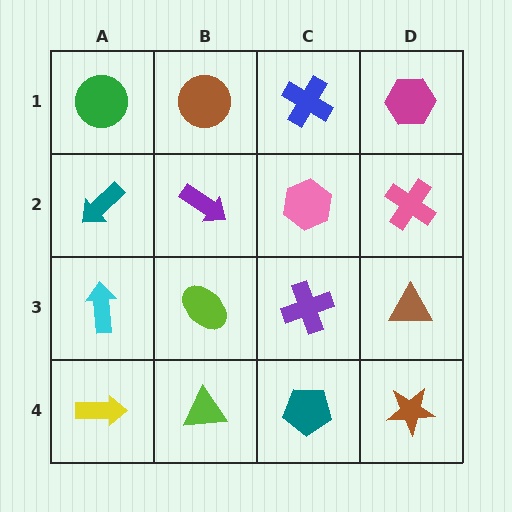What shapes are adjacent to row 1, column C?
A pink hexagon (row 2, column C), a brown circle (row 1, column B), a magenta hexagon (row 1, column D).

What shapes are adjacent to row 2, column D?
A magenta hexagon (row 1, column D), a brown triangle (row 3, column D), a pink hexagon (row 2, column C).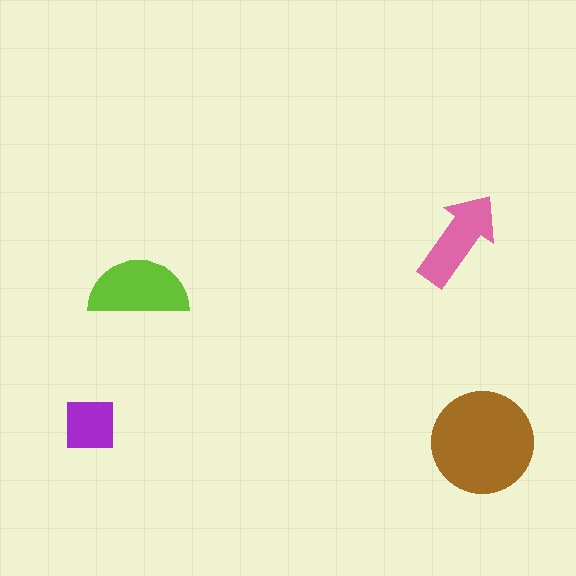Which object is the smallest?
The purple square.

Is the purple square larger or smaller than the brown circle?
Smaller.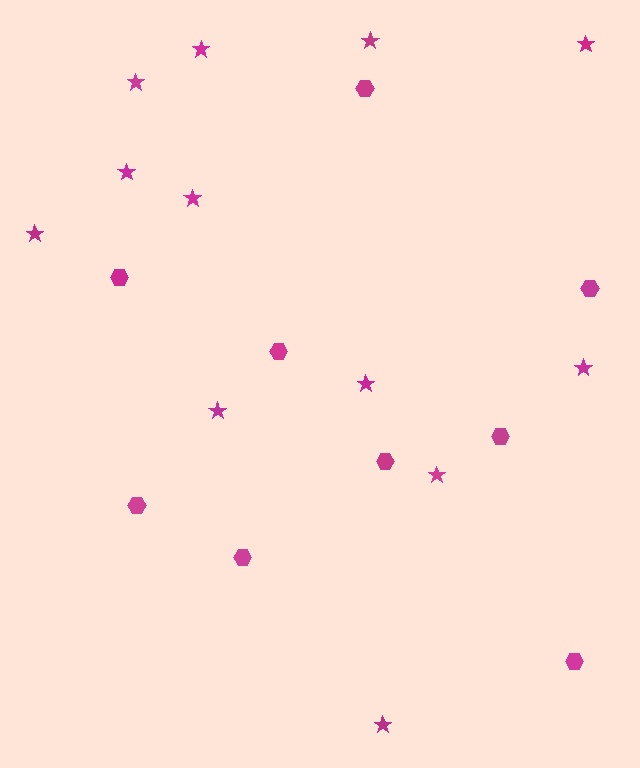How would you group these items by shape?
There are 2 groups: one group of stars (12) and one group of hexagons (9).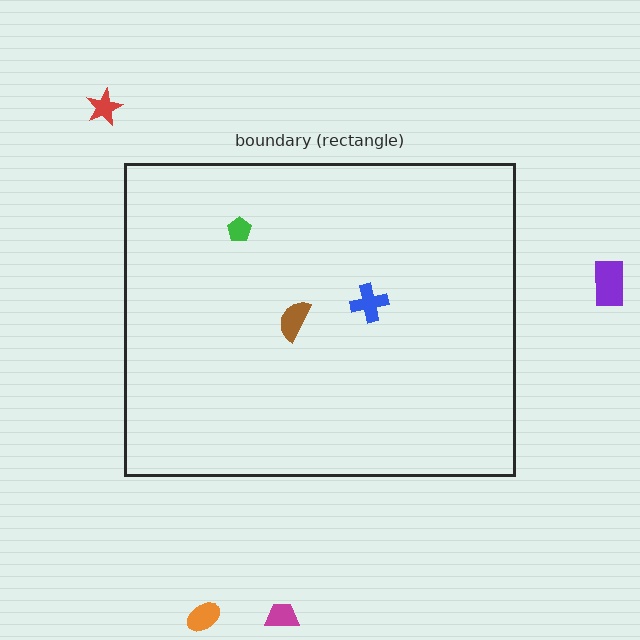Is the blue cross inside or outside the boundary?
Inside.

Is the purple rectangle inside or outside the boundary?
Outside.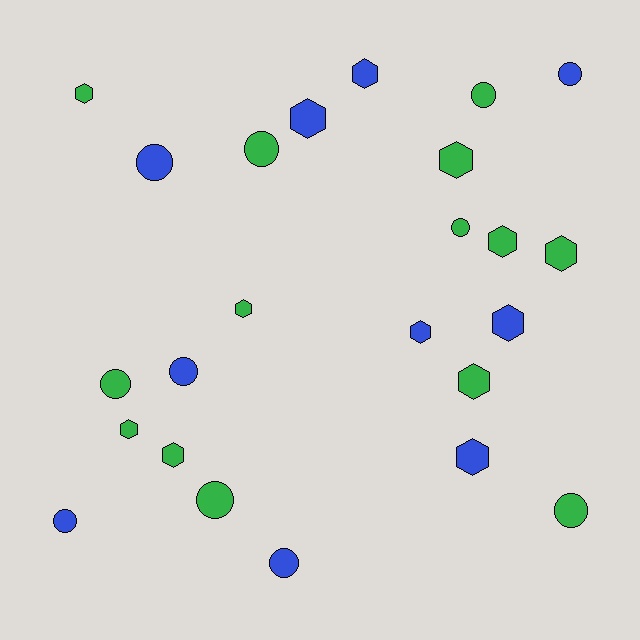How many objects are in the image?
There are 24 objects.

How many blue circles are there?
There are 5 blue circles.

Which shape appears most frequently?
Hexagon, with 13 objects.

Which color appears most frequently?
Green, with 14 objects.